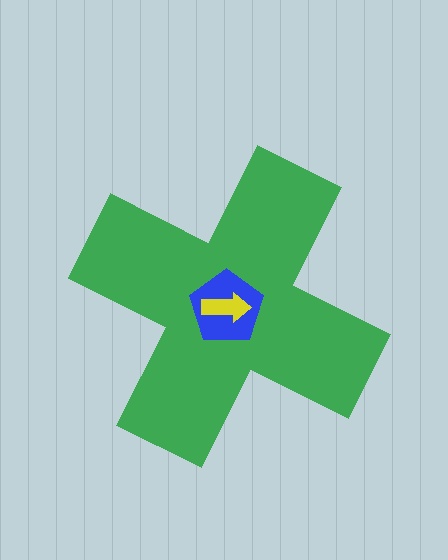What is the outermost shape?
The green cross.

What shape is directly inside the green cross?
The blue pentagon.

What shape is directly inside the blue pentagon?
The yellow arrow.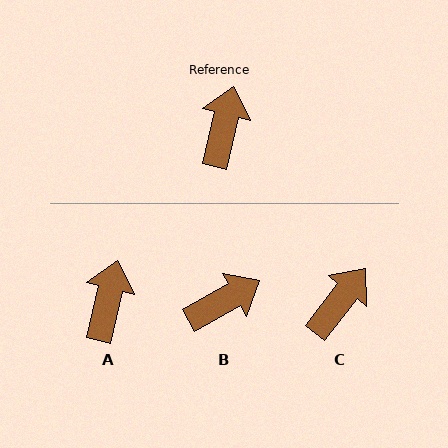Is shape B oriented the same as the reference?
No, it is off by about 48 degrees.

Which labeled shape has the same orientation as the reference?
A.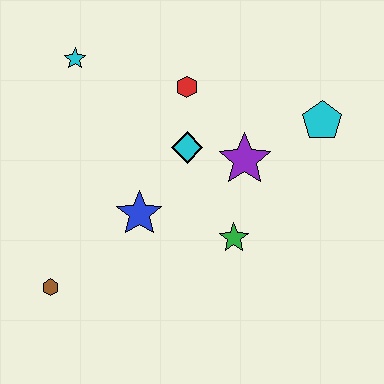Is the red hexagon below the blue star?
No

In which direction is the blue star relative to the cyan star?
The blue star is below the cyan star.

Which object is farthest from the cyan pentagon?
The brown hexagon is farthest from the cyan pentagon.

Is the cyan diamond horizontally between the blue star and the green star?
Yes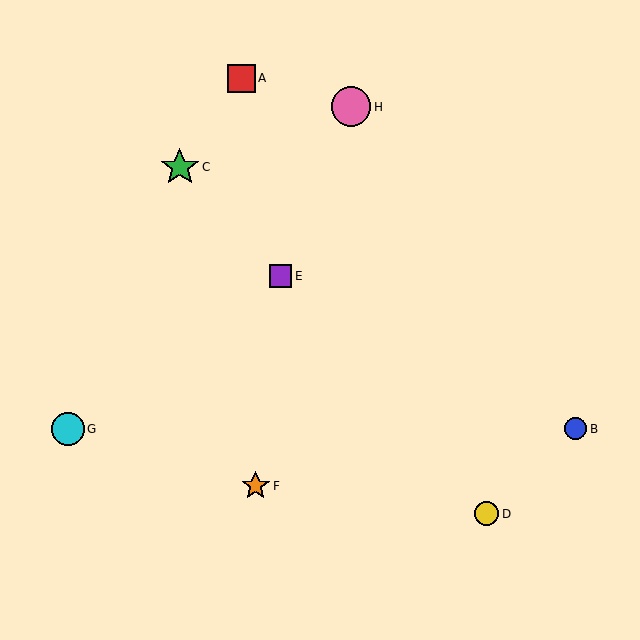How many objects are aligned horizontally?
2 objects (B, G) are aligned horizontally.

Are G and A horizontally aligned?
No, G is at y≈429 and A is at y≈78.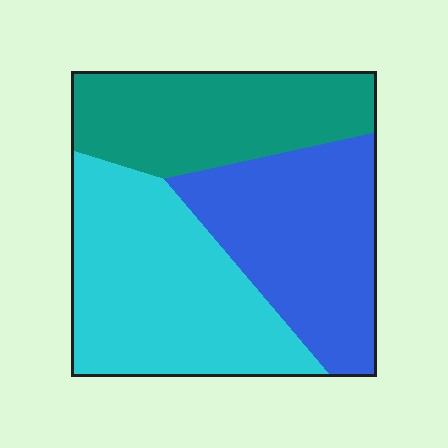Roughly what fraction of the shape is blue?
Blue covers 33% of the shape.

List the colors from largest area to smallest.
From largest to smallest: cyan, blue, teal.